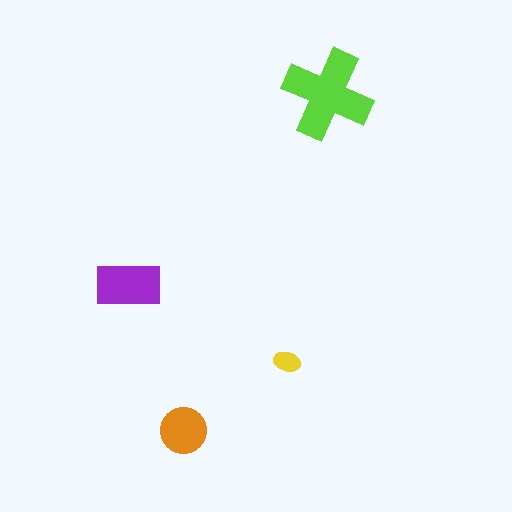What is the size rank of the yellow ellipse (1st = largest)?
4th.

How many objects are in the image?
There are 4 objects in the image.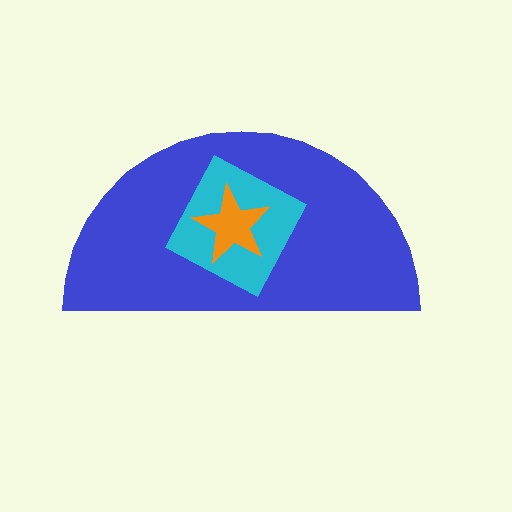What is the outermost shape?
The blue semicircle.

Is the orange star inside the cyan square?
Yes.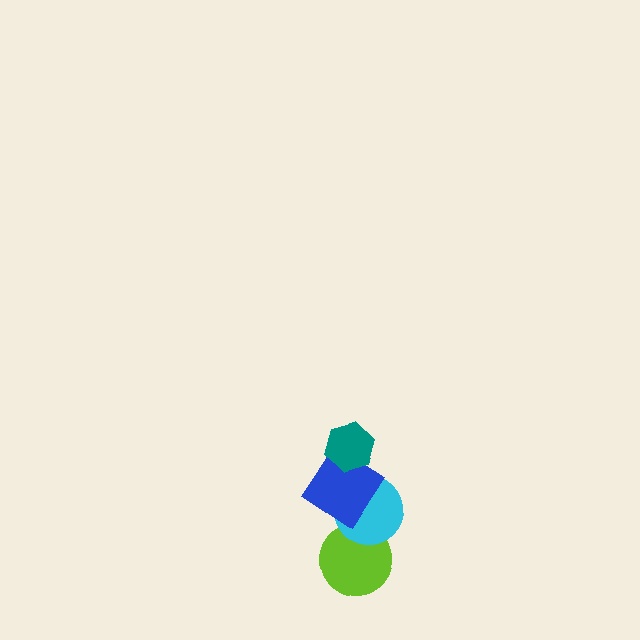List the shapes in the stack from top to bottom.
From top to bottom: the teal hexagon, the blue diamond, the cyan circle, the lime circle.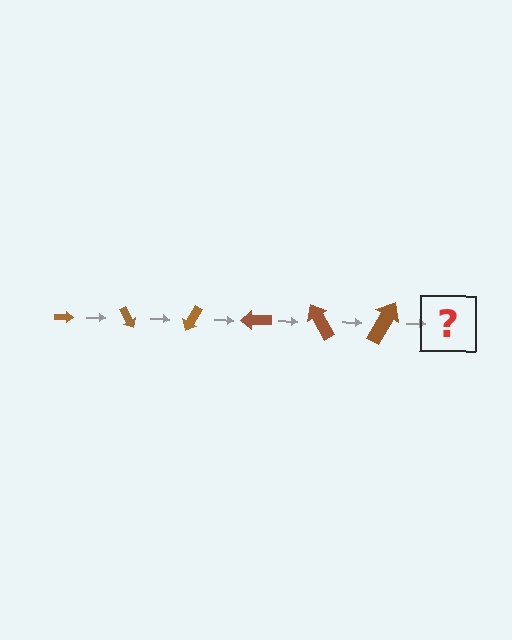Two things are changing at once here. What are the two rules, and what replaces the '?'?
The two rules are that the arrow grows larger each step and it rotates 60 degrees each step. The '?' should be an arrow, larger than the previous one and rotated 360 degrees from the start.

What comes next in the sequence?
The next element should be an arrow, larger than the previous one and rotated 360 degrees from the start.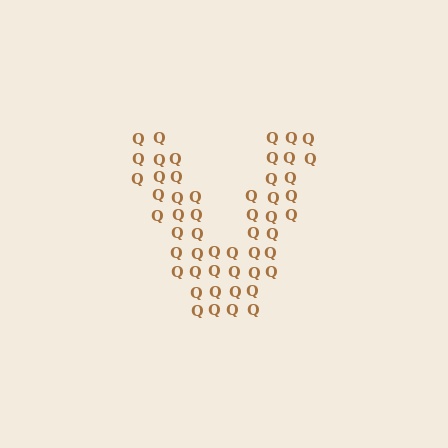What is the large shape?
The large shape is the letter V.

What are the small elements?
The small elements are letter Q's.